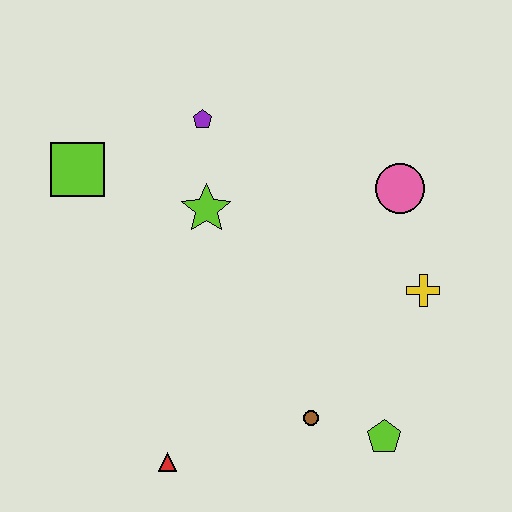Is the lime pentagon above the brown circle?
No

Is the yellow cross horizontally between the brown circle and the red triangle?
No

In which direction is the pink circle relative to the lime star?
The pink circle is to the right of the lime star.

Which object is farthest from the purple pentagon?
The lime pentagon is farthest from the purple pentagon.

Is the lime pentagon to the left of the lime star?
No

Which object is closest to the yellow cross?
The pink circle is closest to the yellow cross.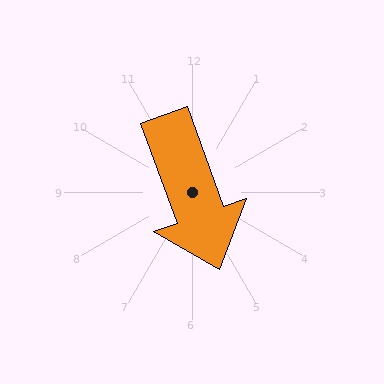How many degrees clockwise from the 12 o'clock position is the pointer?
Approximately 160 degrees.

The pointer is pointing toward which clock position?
Roughly 5 o'clock.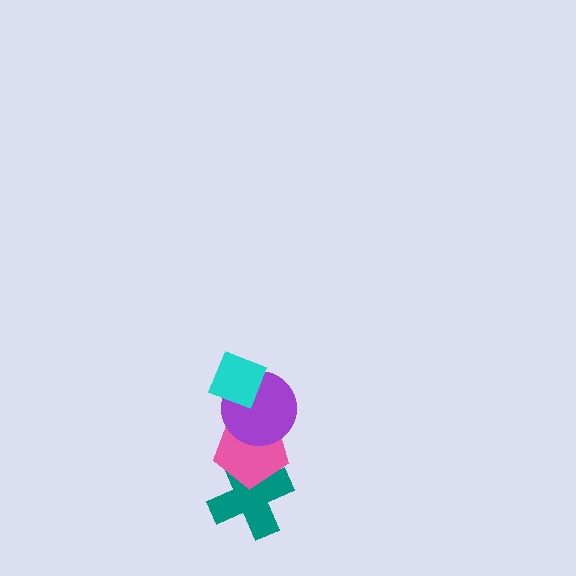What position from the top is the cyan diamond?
The cyan diamond is 1st from the top.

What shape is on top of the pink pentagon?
The purple circle is on top of the pink pentagon.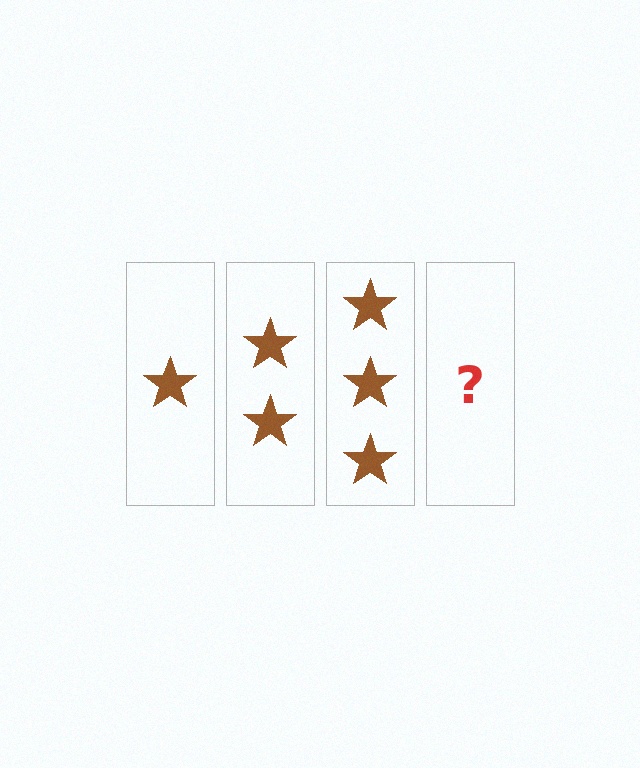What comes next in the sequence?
The next element should be 4 stars.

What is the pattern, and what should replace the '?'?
The pattern is that each step adds one more star. The '?' should be 4 stars.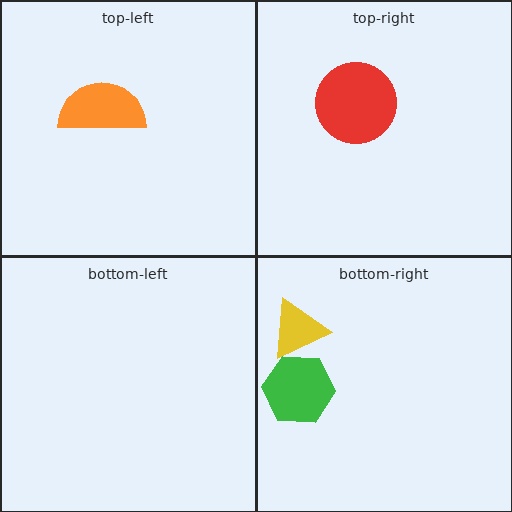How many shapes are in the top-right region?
1.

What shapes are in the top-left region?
The orange semicircle.